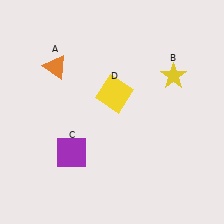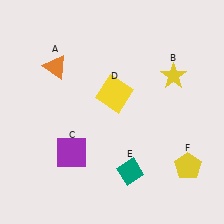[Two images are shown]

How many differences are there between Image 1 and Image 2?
There are 2 differences between the two images.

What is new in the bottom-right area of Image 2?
A teal diamond (E) was added in the bottom-right area of Image 2.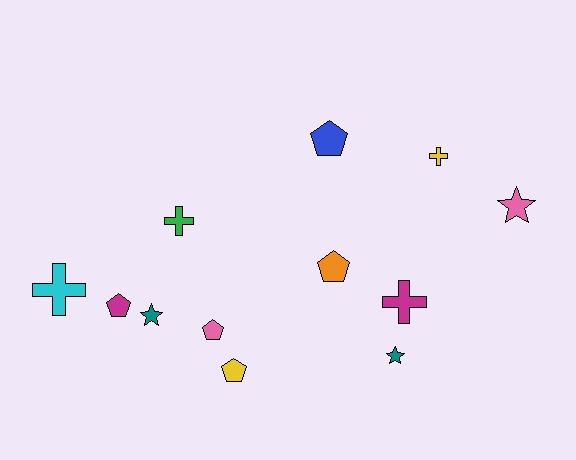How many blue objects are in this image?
There is 1 blue object.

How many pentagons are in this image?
There are 5 pentagons.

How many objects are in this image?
There are 12 objects.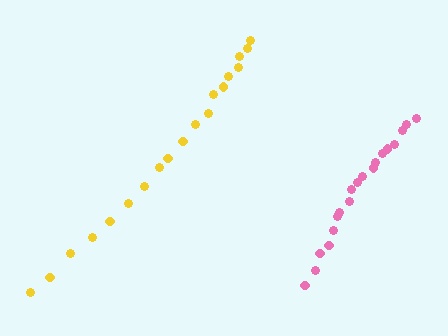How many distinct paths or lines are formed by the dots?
There are 2 distinct paths.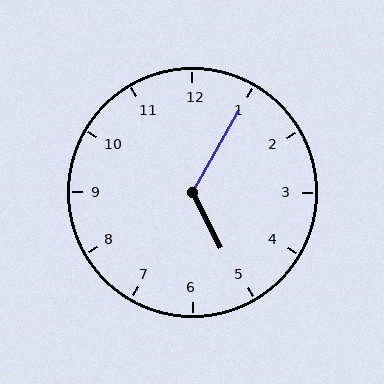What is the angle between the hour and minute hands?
Approximately 122 degrees.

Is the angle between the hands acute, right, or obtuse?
It is obtuse.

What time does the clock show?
5:05.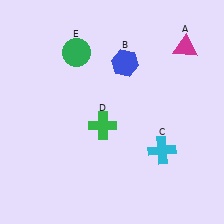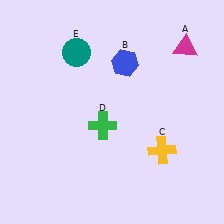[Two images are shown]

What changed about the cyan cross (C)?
In Image 1, C is cyan. In Image 2, it changed to yellow.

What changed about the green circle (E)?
In Image 1, E is green. In Image 2, it changed to teal.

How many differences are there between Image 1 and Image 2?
There are 2 differences between the two images.